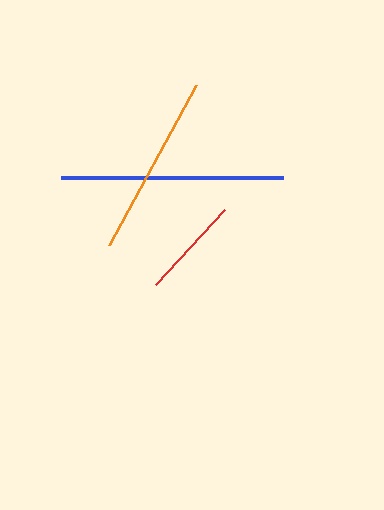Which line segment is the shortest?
The red line is the shortest at approximately 101 pixels.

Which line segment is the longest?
The blue line is the longest at approximately 222 pixels.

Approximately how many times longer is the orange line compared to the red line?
The orange line is approximately 1.8 times the length of the red line.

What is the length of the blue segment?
The blue segment is approximately 222 pixels long.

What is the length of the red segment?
The red segment is approximately 101 pixels long.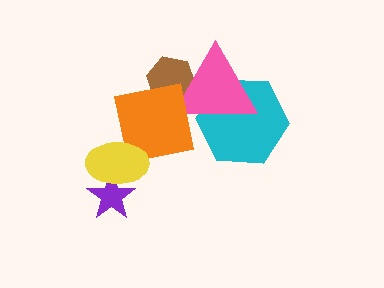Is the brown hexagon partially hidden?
Yes, it is partially covered by another shape.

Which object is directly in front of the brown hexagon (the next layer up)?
The pink triangle is directly in front of the brown hexagon.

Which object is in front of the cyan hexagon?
The pink triangle is in front of the cyan hexagon.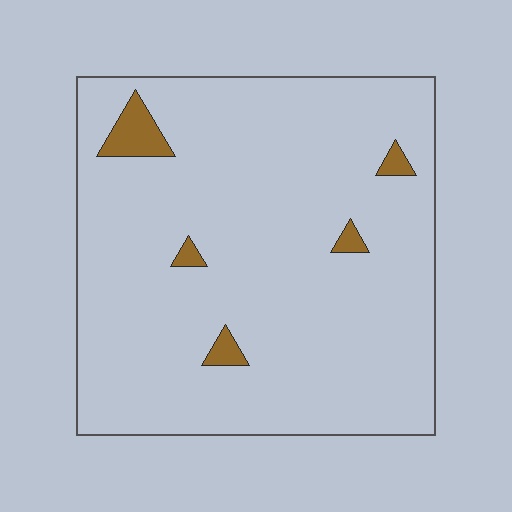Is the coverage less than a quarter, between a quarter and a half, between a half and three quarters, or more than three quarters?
Less than a quarter.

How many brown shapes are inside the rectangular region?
5.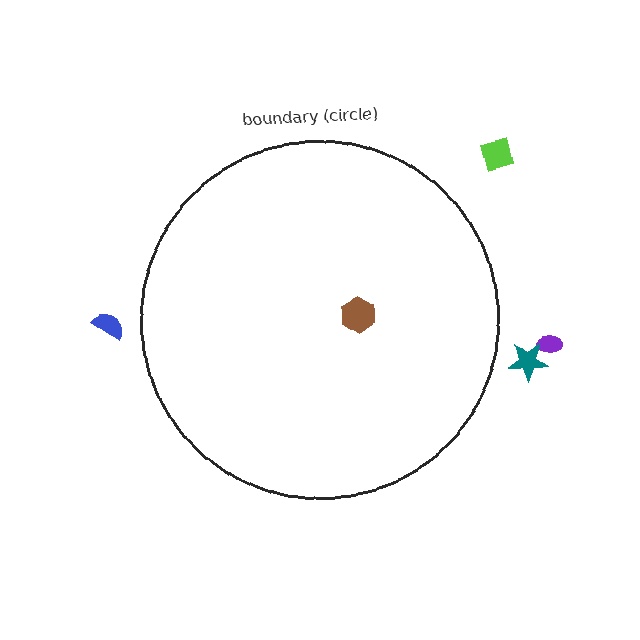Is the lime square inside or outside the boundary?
Outside.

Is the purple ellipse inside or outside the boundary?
Outside.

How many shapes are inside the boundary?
1 inside, 4 outside.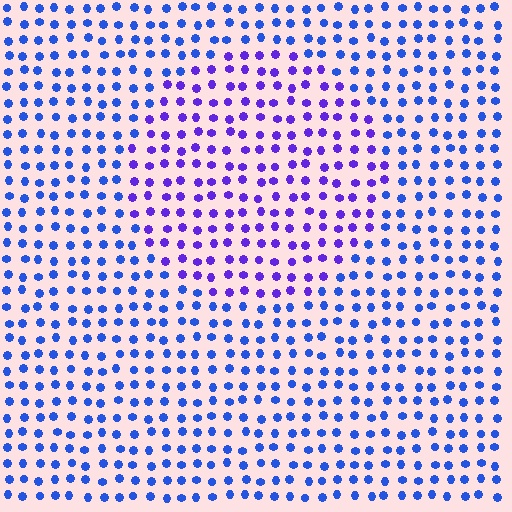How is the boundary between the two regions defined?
The boundary is defined purely by a slight shift in hue (about 36 degrees). Spacing, size, and orientation are identical on both sides.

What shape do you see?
I see a circle.